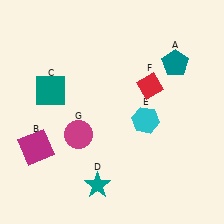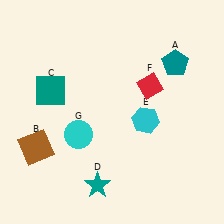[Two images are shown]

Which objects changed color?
B changed from magenta to brown. G changed from magenta to cyan.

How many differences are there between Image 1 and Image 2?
There are 2 differences between the two images.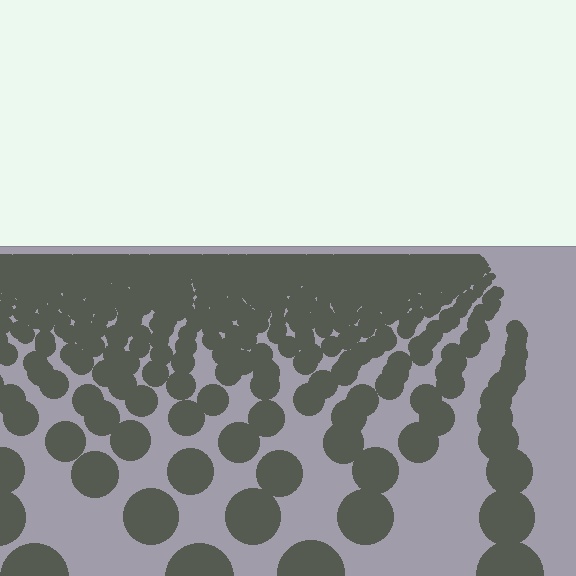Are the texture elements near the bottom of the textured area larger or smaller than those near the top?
Larger. Near the bottom, elements are closer to the viewer and appear at a bigger on-screen size.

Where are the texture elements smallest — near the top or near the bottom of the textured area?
Near the top.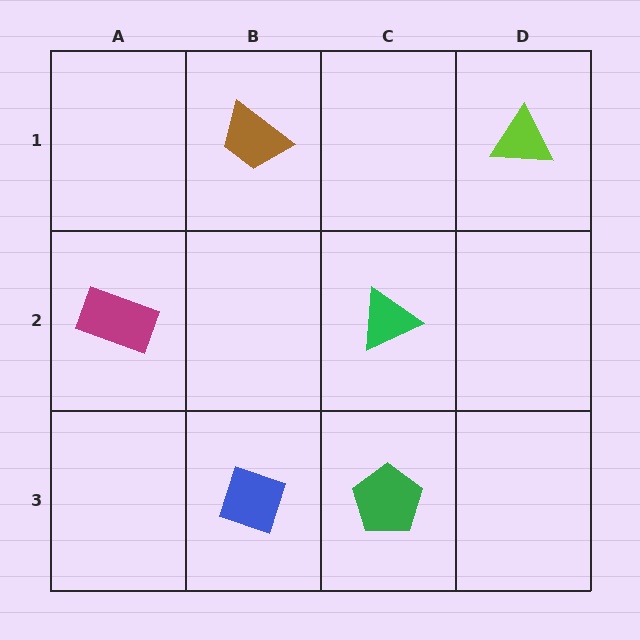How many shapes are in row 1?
2 shapes.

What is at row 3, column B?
A blue diamond.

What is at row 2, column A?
A magenta rectangle.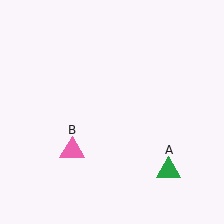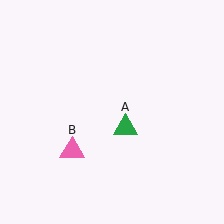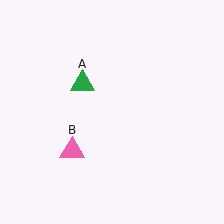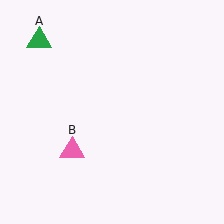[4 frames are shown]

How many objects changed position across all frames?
1 object changed position: green triangle (object A).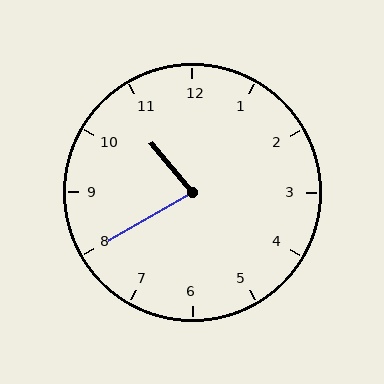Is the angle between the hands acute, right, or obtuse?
It is acute.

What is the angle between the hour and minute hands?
Approximately 80 degrees.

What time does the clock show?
10:40.